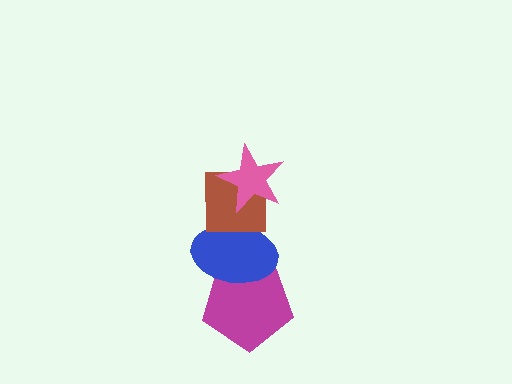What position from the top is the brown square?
The brown square is 2nd from the top.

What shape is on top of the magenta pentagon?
The blue ellipse is on top of the magenta pentagon.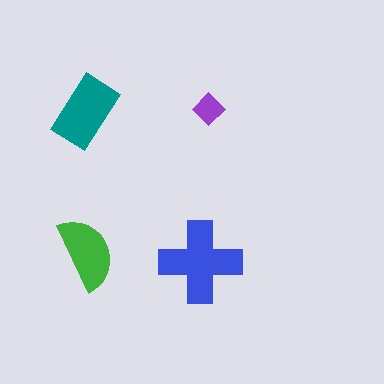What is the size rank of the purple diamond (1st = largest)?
4th.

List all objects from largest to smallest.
The blue cross, the teal rectangle, the green semicircle, the purple diamond.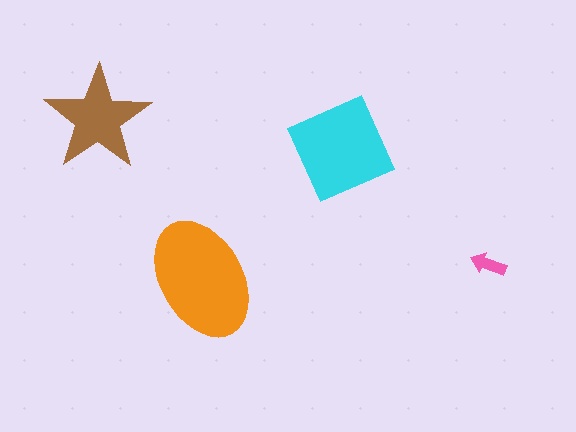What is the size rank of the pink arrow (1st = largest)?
4th.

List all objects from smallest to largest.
The pink arrow, the brown star, the cyan diamond, the orange ellipse.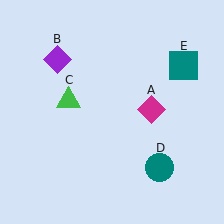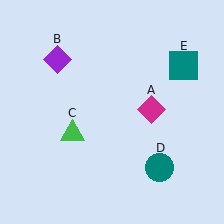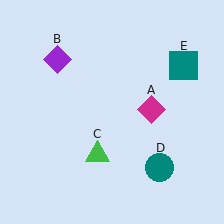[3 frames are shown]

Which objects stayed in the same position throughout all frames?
Magenta diamond (object A) and purple diamond (object B) and teal circle (object D) and teal square (object E) remained stationary.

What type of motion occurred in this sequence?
The green triangle (object C) rotated counterclockwise around the center of the scene.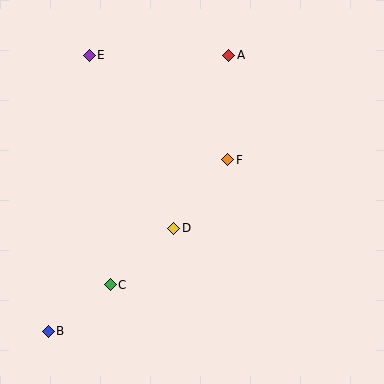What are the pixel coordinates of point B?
Point B is at (48, 331).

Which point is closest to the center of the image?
Point D at (174, 228) is closest to the center.